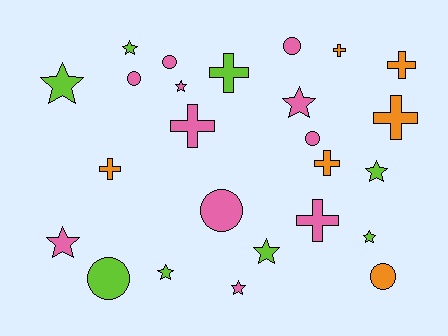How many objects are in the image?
There are 25 objects.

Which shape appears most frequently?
Star, with 10 objects.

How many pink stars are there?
There are 4 pink stars.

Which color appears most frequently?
Pink, with 11 objects.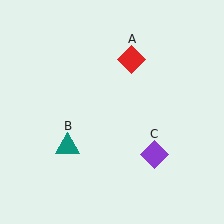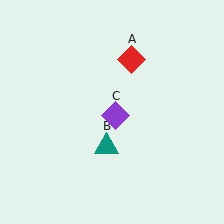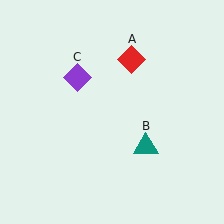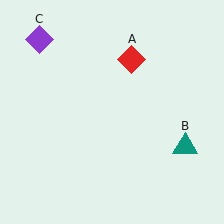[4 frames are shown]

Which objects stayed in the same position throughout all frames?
Red diamond (object A) remained stationary.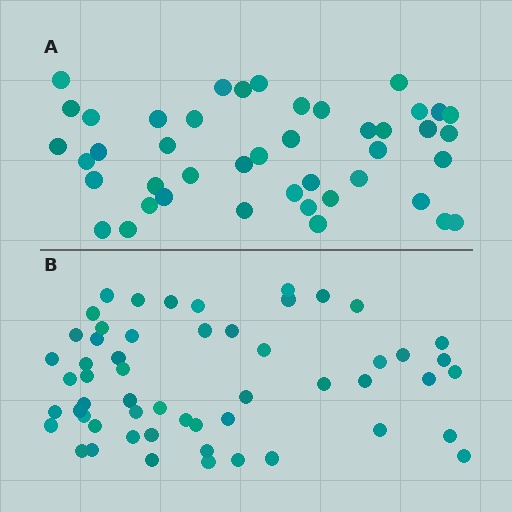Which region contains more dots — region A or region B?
Region B (the bottom region) has more dots.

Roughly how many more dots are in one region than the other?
Region B has roughly 12 or so more dots than region A.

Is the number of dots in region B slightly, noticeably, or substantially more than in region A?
Region B has noticeably more, but not dramatically so. The ratio is roughly 1.2 to 1.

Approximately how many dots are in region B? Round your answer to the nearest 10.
About 60 dots. (The exact count is 55, which rounds to 60.)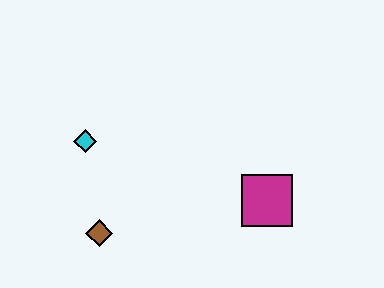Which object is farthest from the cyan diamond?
The magenta square is farthest from the cyan diamond.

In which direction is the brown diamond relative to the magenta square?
The brown diamond is to the left of the magenta square.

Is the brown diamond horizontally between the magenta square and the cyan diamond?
Yes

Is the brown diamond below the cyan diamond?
Yes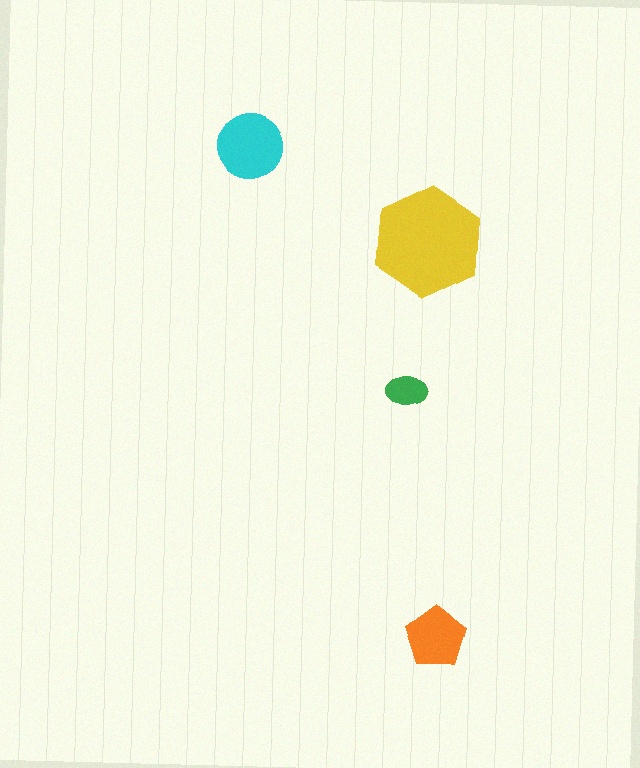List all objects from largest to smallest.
The yellow hexagon, the cyan circle, the orange pentagon, the green ellipse.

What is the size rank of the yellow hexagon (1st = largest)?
1st.